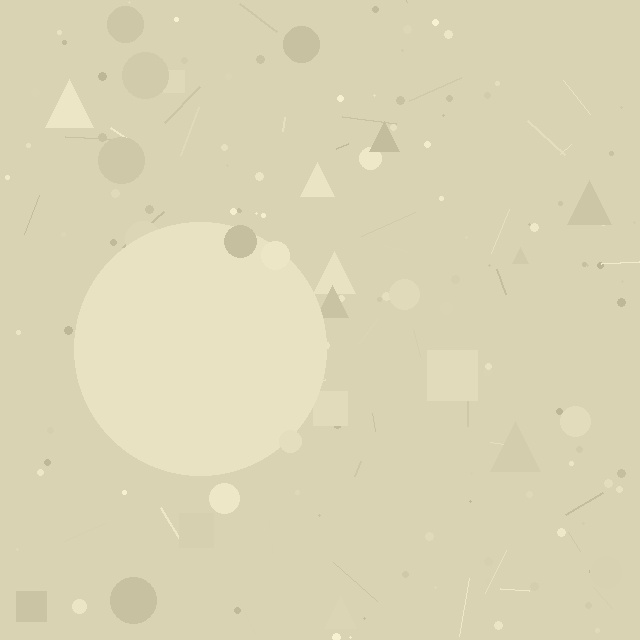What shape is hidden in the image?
A circle is hidden in the image.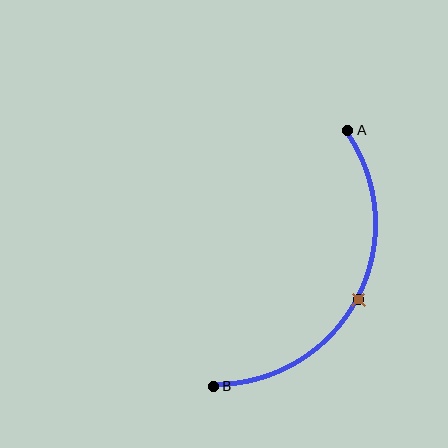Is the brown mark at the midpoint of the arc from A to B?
Yes. The brown mark lies on the arc at equal arc-length from both A and B — it is the arc midpoint.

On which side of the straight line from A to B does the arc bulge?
The arc bulges to the right of the straight line connecting A and B.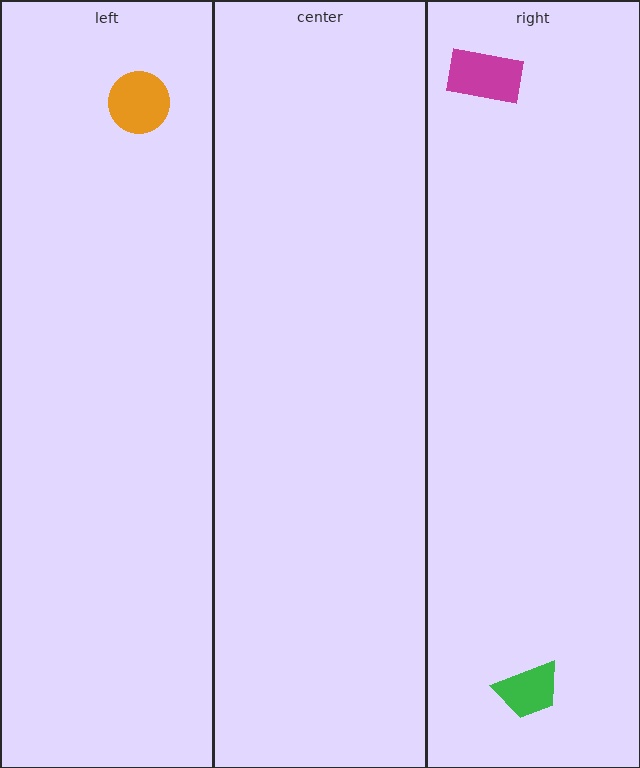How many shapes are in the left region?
1.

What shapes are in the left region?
The orange circle.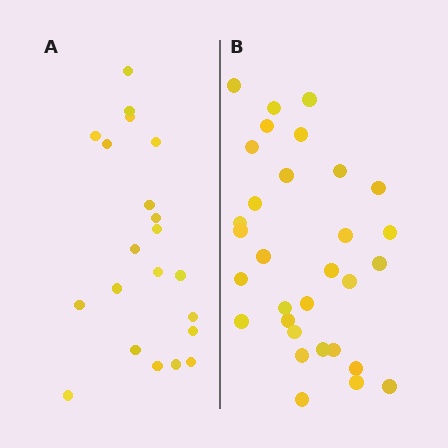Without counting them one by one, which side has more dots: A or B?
Region B (the right region) has more dots.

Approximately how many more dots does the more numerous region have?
Region B has roughly 10 or so more dots than region A.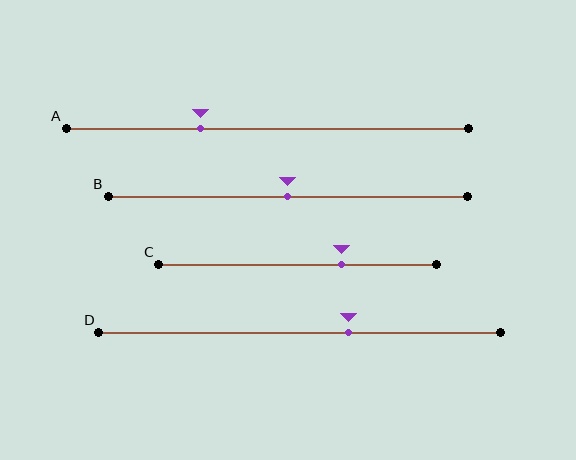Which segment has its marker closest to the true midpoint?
Segment B has its marker closest to the true midpoint.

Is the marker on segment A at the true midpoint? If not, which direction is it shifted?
No, the marker on segment A is shifted to the left by about 17% of the segment length.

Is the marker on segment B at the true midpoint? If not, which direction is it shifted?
Yes, the marker on segment B is at the true midpoint.